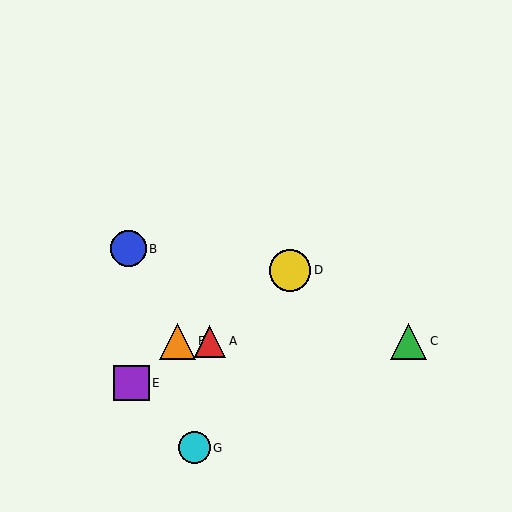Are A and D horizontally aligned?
No, A is at y≈341 and D is at y≈270.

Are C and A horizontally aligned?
Yes, both are at y≈341.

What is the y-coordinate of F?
Object F is at y≈341.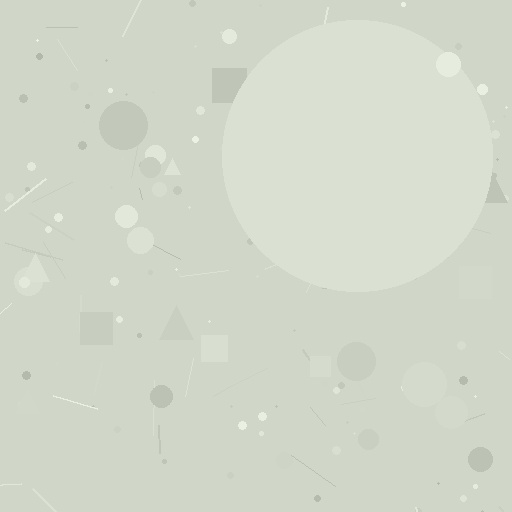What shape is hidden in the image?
A circle is hidden in the image.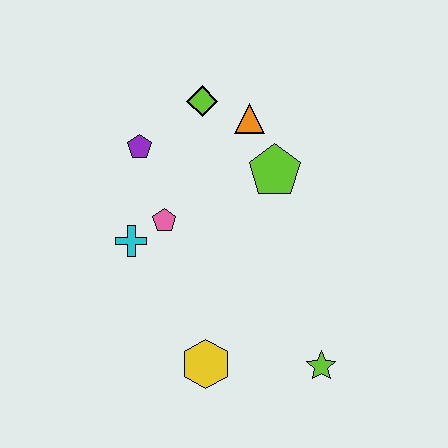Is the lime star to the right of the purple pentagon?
Yes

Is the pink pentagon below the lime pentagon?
Yes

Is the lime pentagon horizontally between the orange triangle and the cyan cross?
No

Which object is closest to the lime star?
The yellow hexagon is closest to the lime star.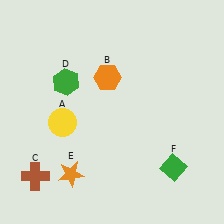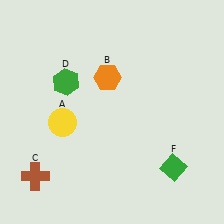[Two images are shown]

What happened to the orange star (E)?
The orange star (E) was removed in Image 2. It was in the bottom-left area of Image 1.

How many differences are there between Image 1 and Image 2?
There is 1 difference between the two images.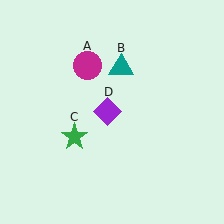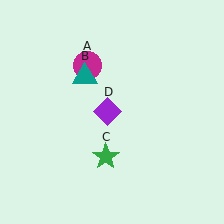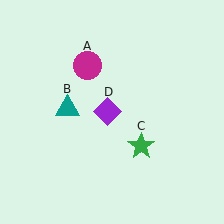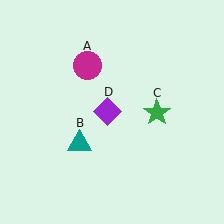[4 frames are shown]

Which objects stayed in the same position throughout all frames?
Magenta circle (object A) and purple diamond (object D) remained stationary.